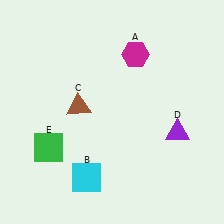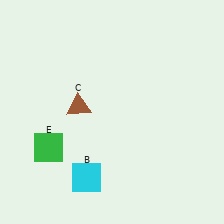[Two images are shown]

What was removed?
The purple triangle (D), the magenta hexagon (A) were removed in Image 2.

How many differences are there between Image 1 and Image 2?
There are 2 differences between the two images.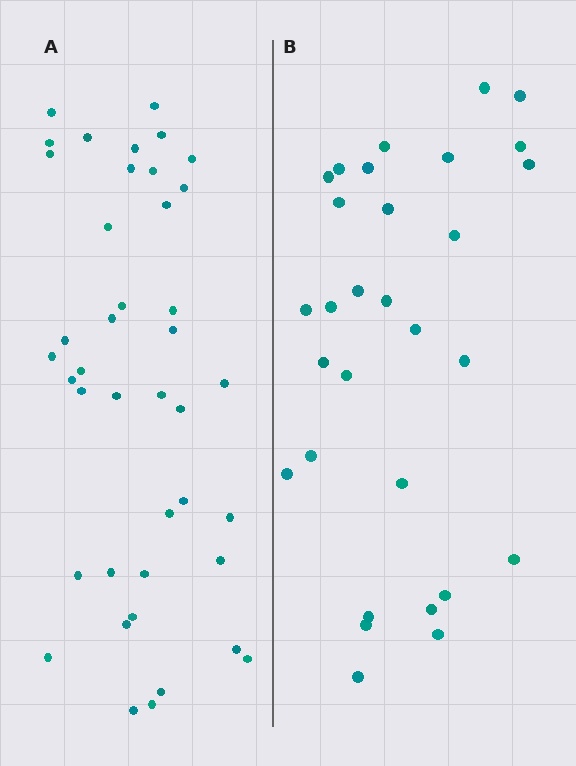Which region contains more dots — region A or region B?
Region A (the left region) has more dots.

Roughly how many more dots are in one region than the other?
Region A has roughly 12 or so more dots than region B.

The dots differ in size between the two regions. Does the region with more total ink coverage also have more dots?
No. Region B has more total ink coverage because its dots are larger, but region A actually contains more individual dots. Total area can be misleading — the number of items is what matters here.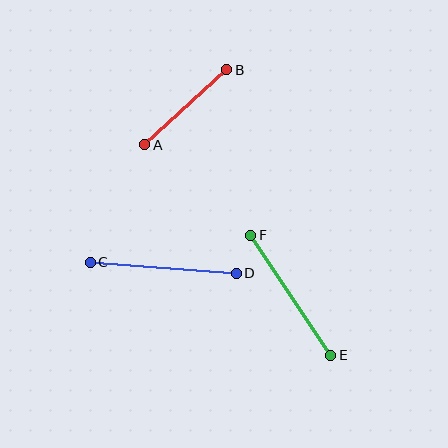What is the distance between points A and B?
The distance is approximately 111 pixels.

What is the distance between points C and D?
The distance is approximately 146 pixels.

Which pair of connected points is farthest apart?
Points C and D are farthest apart.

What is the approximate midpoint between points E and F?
The midpoint is at approximately (291, 295) pixels.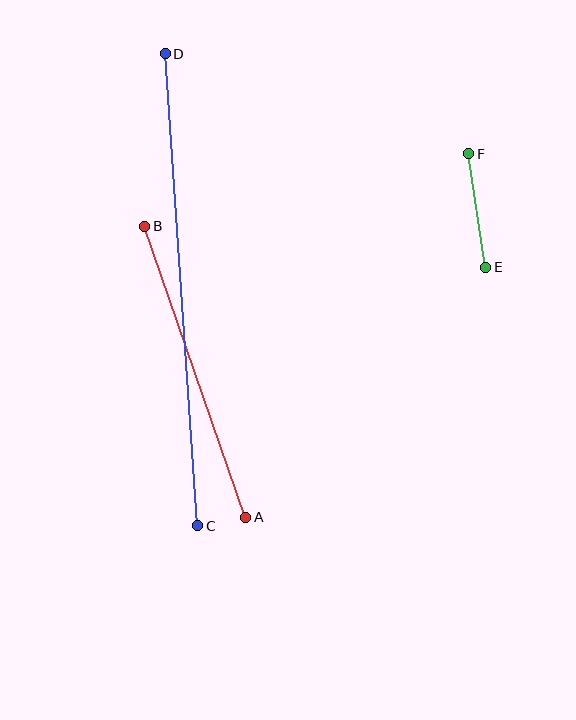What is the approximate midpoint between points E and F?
The midpoint is at approximately (477, 210) pixels.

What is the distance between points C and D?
The distance is approximately 473 pixels.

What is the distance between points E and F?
The distance is approximately 115 pixels.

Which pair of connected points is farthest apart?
Points C and D are farthest apart.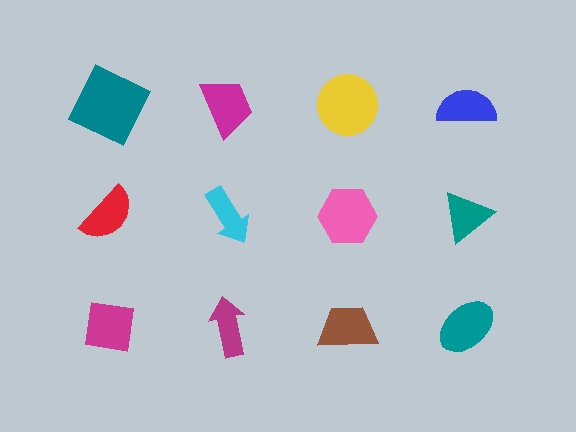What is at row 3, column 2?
A magenta arrow.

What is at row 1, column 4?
A blue semicircle.